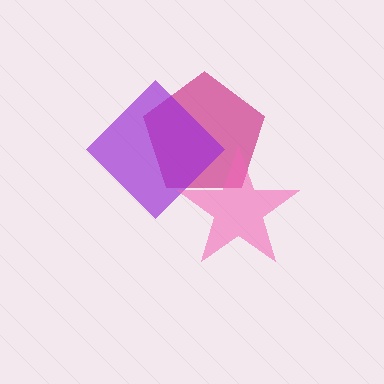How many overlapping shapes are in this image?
There are 3 overlapping shapes in the image.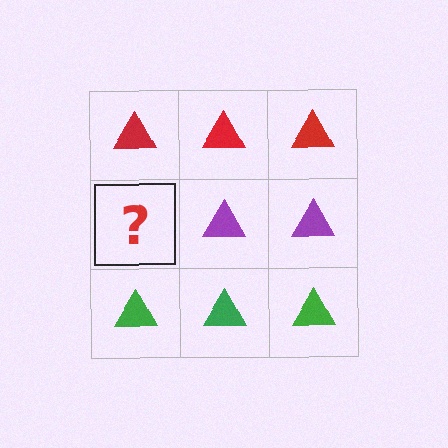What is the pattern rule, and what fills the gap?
The rule is that each row has a consistent color. The gap should be filled with a purple triangle.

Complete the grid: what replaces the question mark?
The question mark should be replaced with a purple triangle.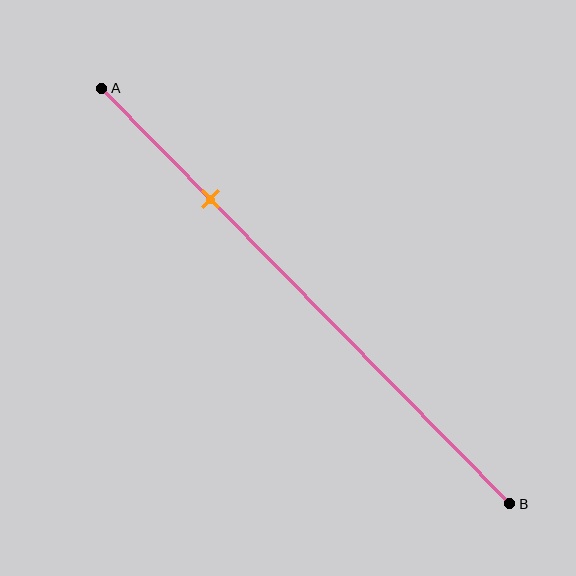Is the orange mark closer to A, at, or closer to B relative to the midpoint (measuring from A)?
The orange mark is closer to point A than the midpoint of segment AB.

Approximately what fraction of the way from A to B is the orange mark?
The orange mark is approximately 25% of the way from A to B.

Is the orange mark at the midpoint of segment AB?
No, the mark is at about 25% from A, not at the 50% midpoint.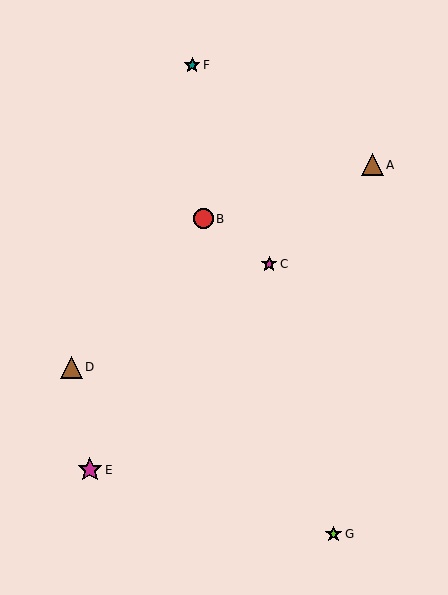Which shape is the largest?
The magenta star (labeled E) is the largest.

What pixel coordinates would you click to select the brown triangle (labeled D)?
Click at (71, 367) to select the brown triangle D.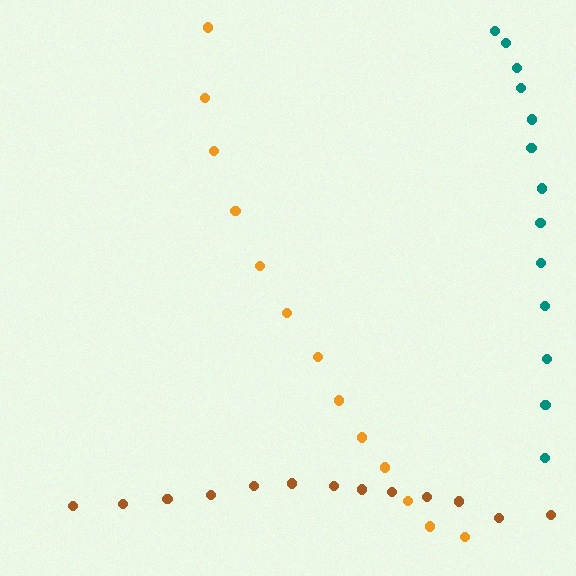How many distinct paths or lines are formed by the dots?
There are 3 distinct paths.